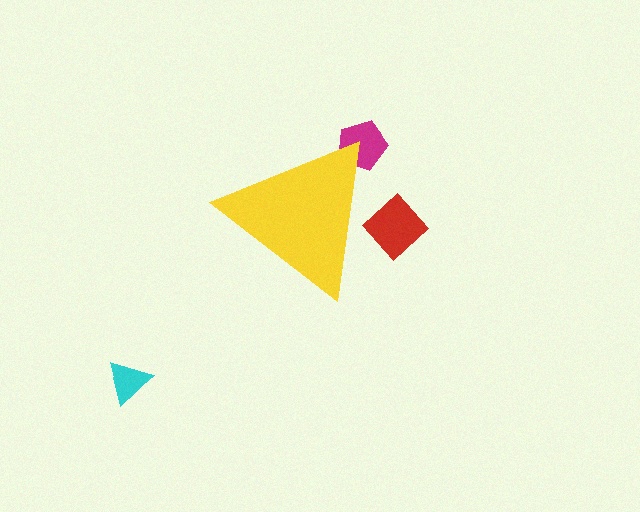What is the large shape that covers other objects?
A yellow triangle.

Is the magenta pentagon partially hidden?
Yes, the magenta pentagon is partially hidden behind the yellow triangle.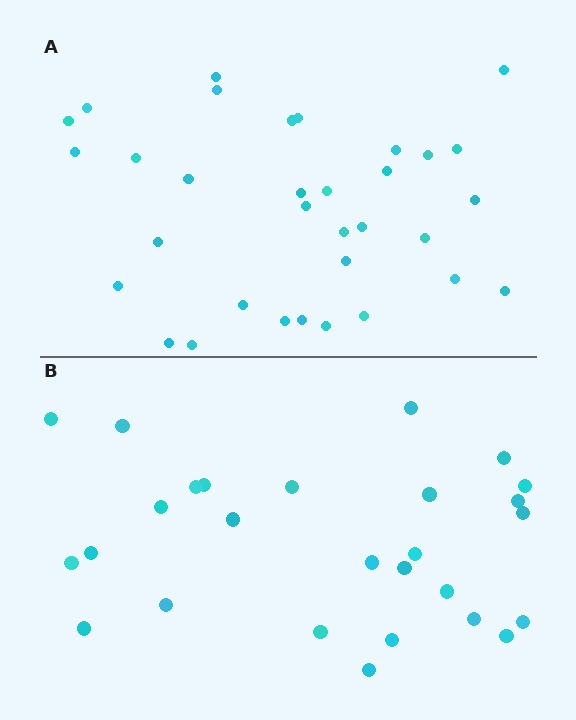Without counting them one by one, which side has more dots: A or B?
Region A (the top region) has more dots.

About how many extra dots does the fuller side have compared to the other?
Region A has about 6 more dots than region B.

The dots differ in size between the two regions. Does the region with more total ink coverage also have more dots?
No. Region B has more total ink coverage because its dots are larger, but region A actually contains more individual dots. Total area can be misleading — the number of items is what matters here.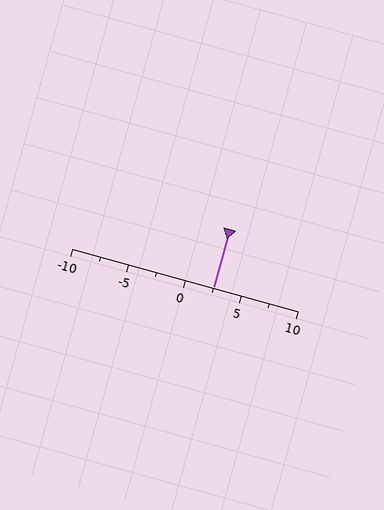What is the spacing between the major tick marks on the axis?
The major ticks are spaced 5 apart.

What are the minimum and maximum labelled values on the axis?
The axis runs from -10 to 10.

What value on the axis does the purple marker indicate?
The marker indicates approximately 2.5.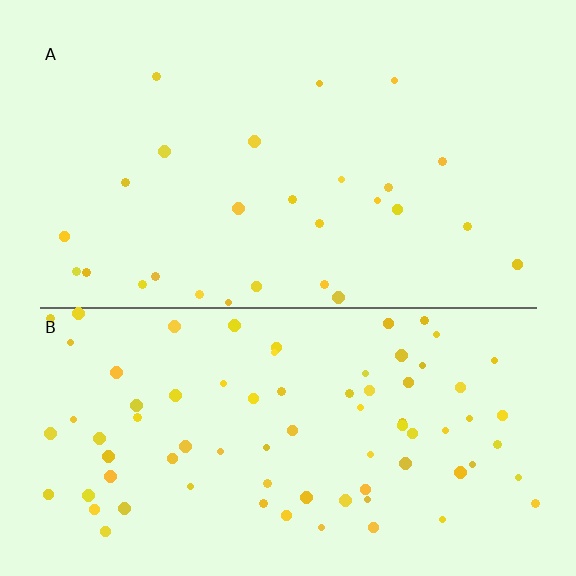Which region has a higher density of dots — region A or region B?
B (the bottom).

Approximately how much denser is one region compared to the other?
Approximately 2.9× — region B over region A.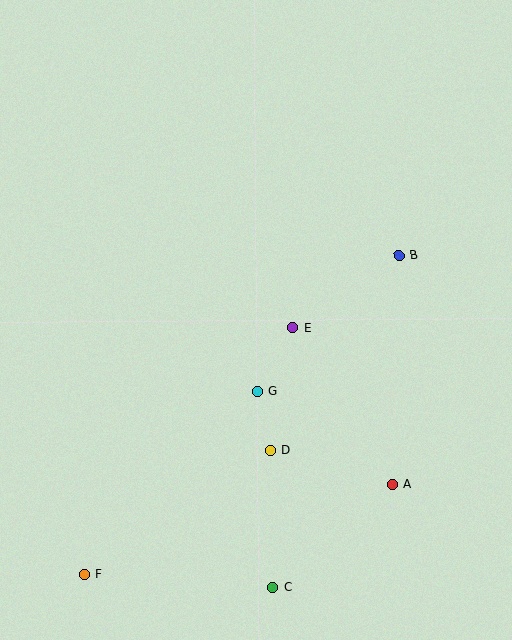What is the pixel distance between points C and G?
The distance between C and G is 196 pixels.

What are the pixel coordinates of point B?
Point B is at (399, 255).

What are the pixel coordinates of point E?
Point E is at (293, 327).